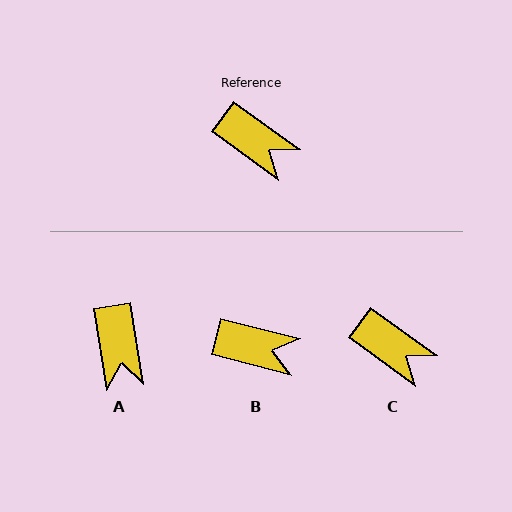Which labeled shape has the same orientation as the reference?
C.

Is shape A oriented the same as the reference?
No, it is off by about 45 degrees.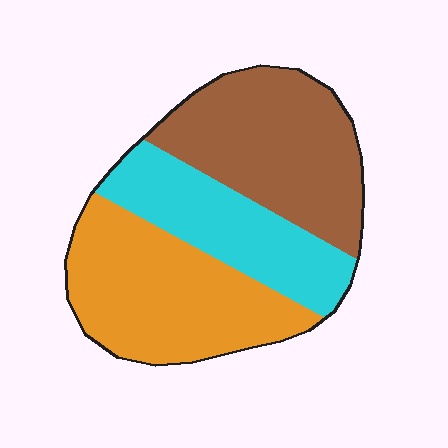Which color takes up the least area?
Cyan, at roughly 25%.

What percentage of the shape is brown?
Brown takes up between a third and a half of the shape.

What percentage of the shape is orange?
Orange covers around 35% of the shape.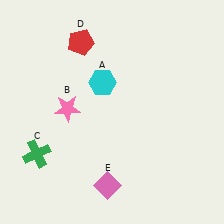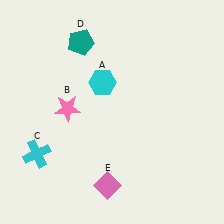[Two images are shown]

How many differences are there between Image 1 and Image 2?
There are 2 differences between the two images.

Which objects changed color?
C changed from green to cyan. D changed from red to teal.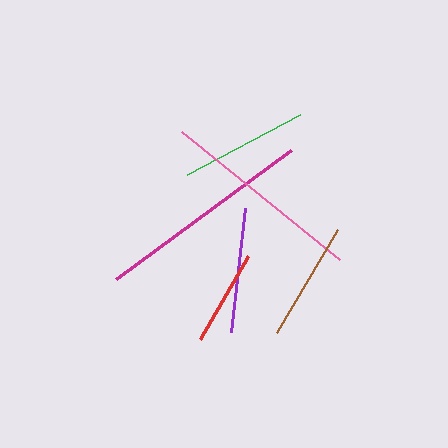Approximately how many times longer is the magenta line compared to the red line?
The magenta line is approximately 2.3 times the length of the red line.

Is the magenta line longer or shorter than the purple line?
The magenta line is longer than the purple line.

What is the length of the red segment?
The red segment is approximately 96 pixels long.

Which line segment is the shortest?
The red line is the shortest at approximately 96 pixels.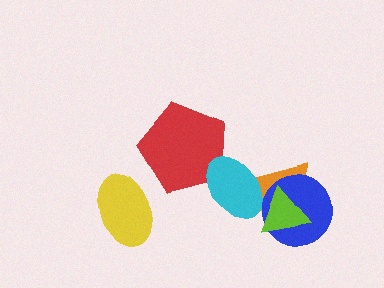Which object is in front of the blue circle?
The lime triangle is in front of the blue circle.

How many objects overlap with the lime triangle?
3 objects overlap with the lime triangle.